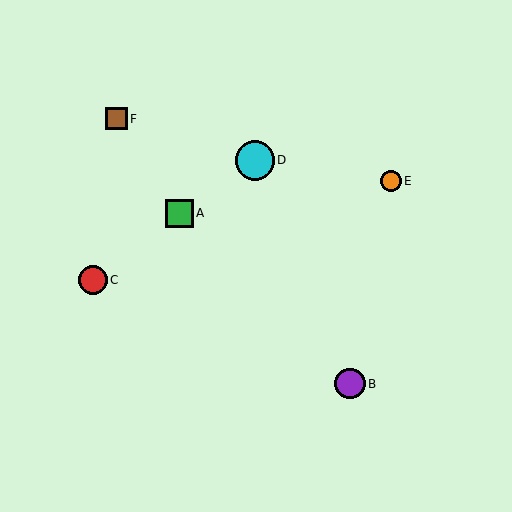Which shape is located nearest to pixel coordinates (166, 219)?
The green square (labeled A) at (179, 213) is nearest to that location.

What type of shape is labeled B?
Shape B is a purple circle.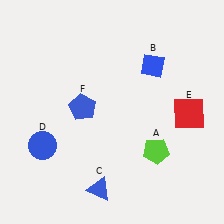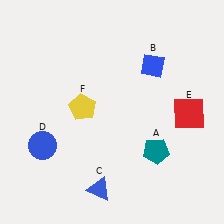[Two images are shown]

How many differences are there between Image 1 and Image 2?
There are 2 differences between the two images.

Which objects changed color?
A changed from lime to teal. F changed from blue to yellow.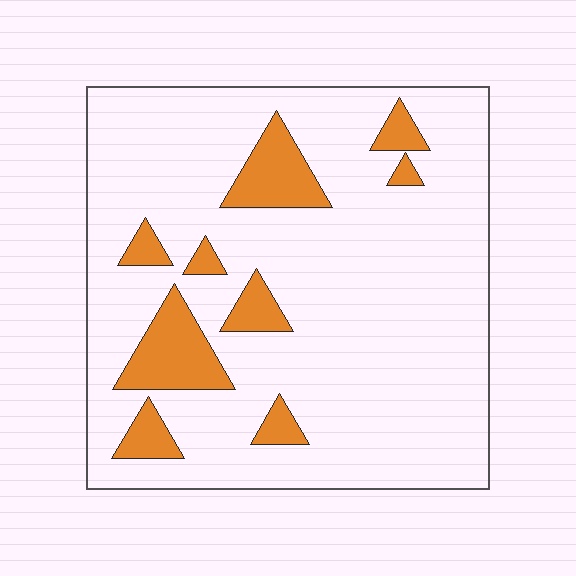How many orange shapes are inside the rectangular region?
9.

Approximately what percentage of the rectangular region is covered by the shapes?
Approximately 15%.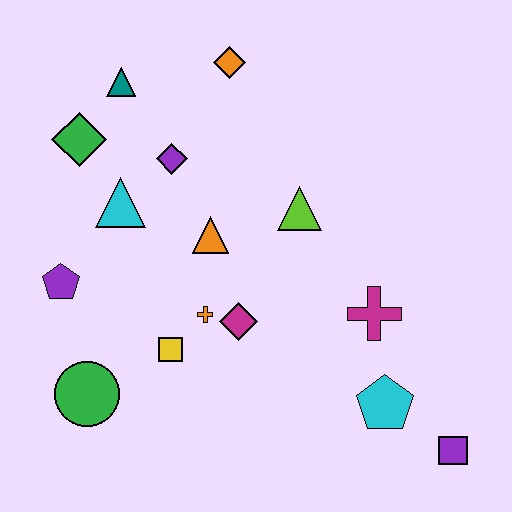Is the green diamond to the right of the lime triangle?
No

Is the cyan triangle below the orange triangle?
No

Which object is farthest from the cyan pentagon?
The teal triangle is farthest from the cyan pentagon.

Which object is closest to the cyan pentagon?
The purple square is closest to the cyan pentagon.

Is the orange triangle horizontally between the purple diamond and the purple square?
Yes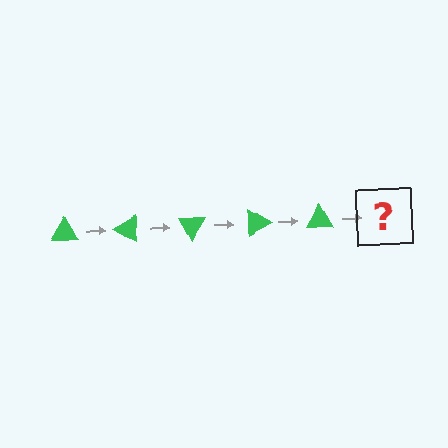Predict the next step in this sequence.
The next step is a green triangle rotated 150 degrees.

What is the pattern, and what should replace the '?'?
The pattern is that the triangle rotates 30 degrees each step. The '?' should be a green triangle rotated 150 degrees.